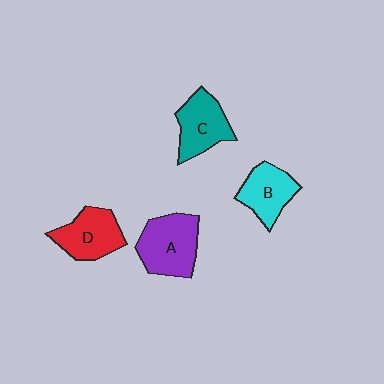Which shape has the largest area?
Shape A (purple).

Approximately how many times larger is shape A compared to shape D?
Approximately 1.2 times.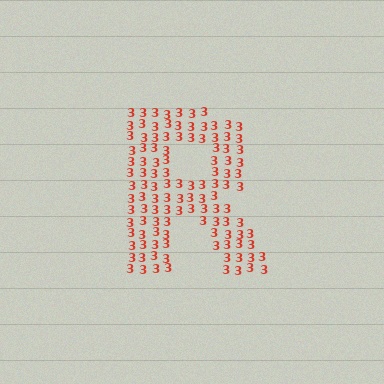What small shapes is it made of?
It is made of small digit 3's.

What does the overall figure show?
The overall figure shows the letter R.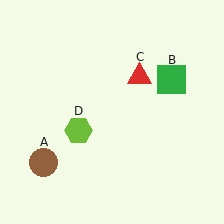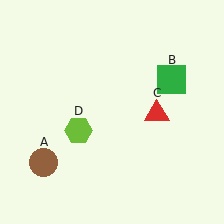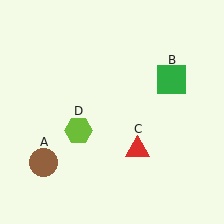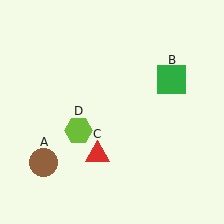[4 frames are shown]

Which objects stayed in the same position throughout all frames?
Brown circle (object A) and green square (object B) and lime hexagon (object D) remained stationary.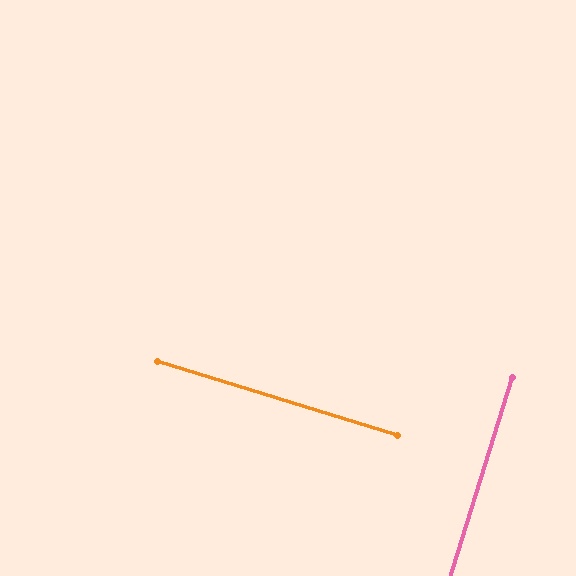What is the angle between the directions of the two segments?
Approximately 90 degrees.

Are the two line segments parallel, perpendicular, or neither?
Perpendicular — they meet at approximately 90°.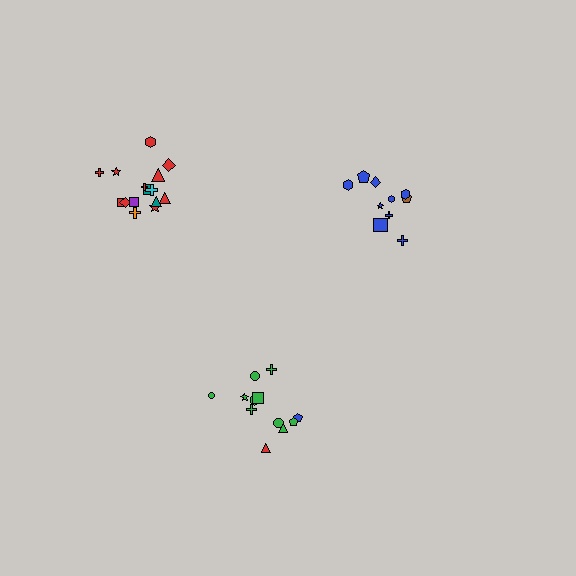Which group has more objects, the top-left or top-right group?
The top-left group.